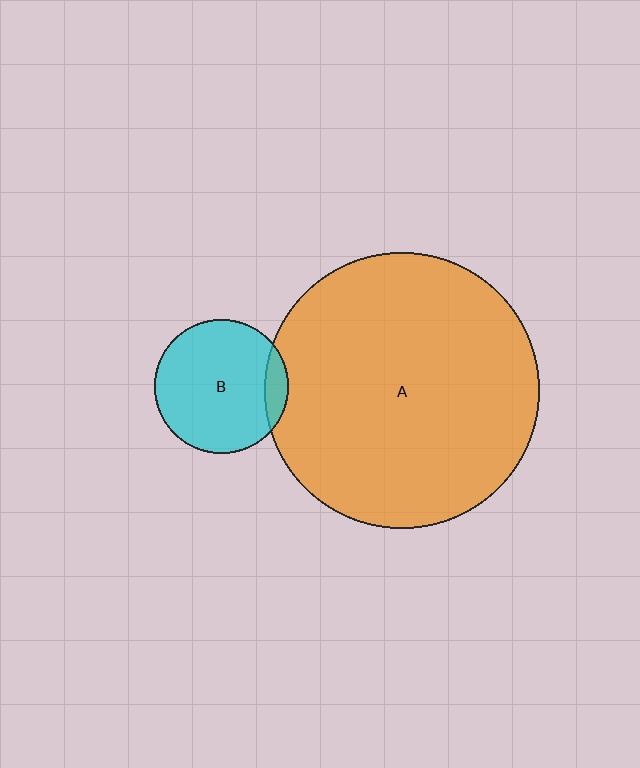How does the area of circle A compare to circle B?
Approximately 4.2 times.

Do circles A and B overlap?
Yes.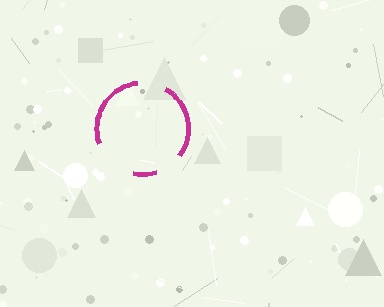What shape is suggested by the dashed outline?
The dashed outline suggests a circle.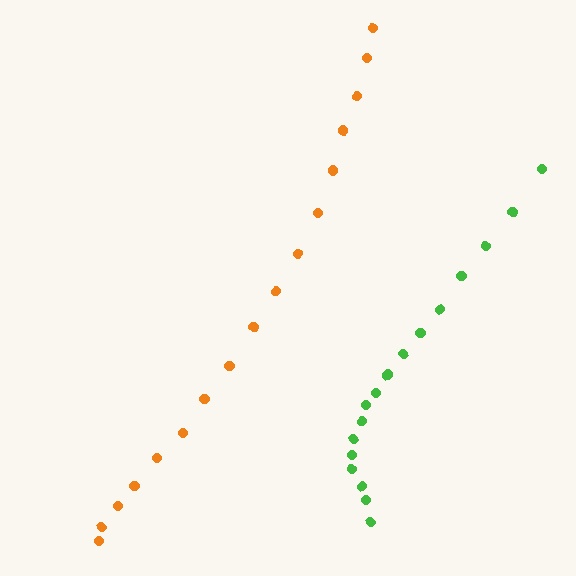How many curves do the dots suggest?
There are 2 distinct paths.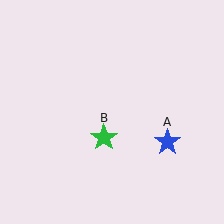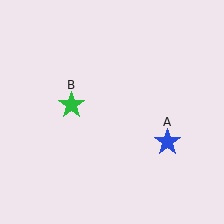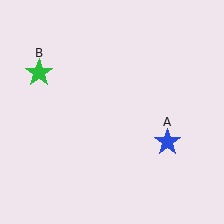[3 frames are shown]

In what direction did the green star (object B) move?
The green star (object B) moved up and to the left.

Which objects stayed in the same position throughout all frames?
Blue star (object A) remained stationary.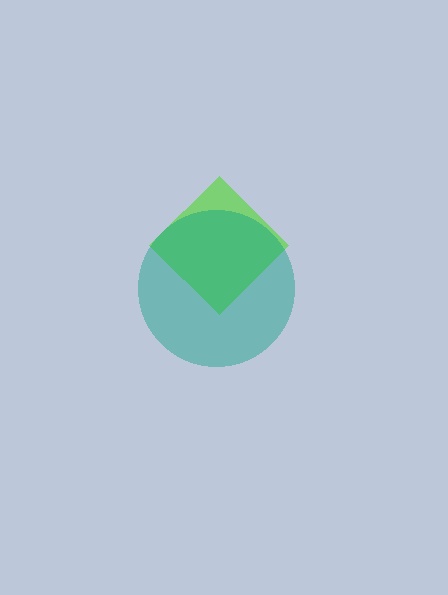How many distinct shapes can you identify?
There are 2 distinct shapes: a lime diamond, a teal circle.